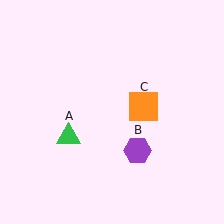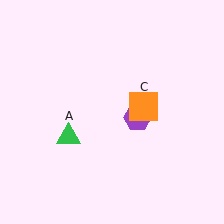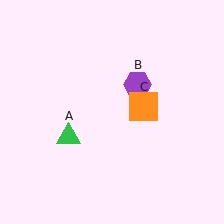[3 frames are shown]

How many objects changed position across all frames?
1 object changed position: purple hexagon (object B).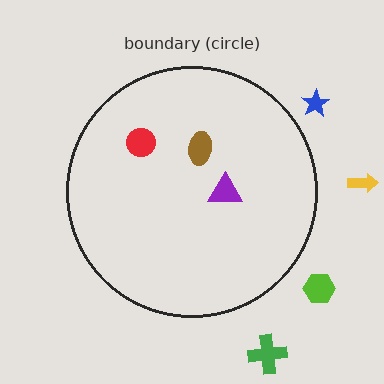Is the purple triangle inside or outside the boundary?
Inside.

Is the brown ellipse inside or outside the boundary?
Inside.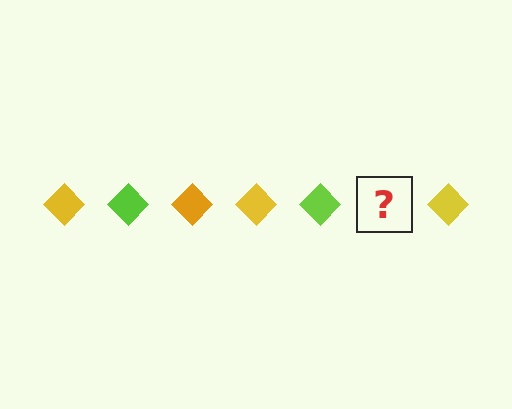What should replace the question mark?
The question mark should be replaced with an orange diamond.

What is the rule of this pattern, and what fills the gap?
The rule is that the pattern cycles through yellow, lime, orange diamonds. The gap should be filled with an orange diamond.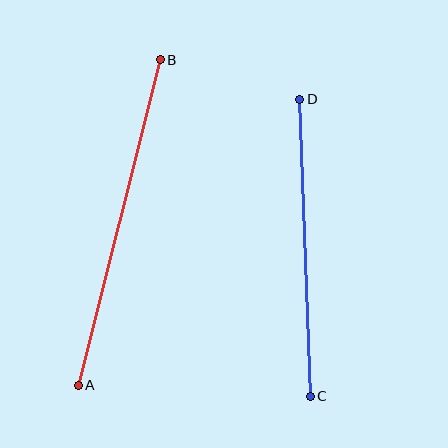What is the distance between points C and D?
The distance is approximately 298 pixels.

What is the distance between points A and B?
The distance is approximately 336 pixels.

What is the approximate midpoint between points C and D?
The midpoint is at approximately (305, 248) pixels.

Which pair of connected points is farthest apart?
Points A and B are farthest apart.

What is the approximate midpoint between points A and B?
The midpoint is at approximately (119, 223) pixels.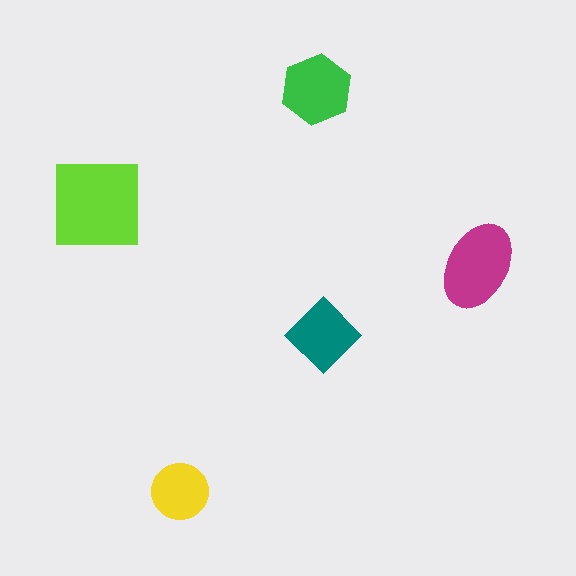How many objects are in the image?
There are 5 objects in the image.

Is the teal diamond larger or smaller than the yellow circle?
Larger.